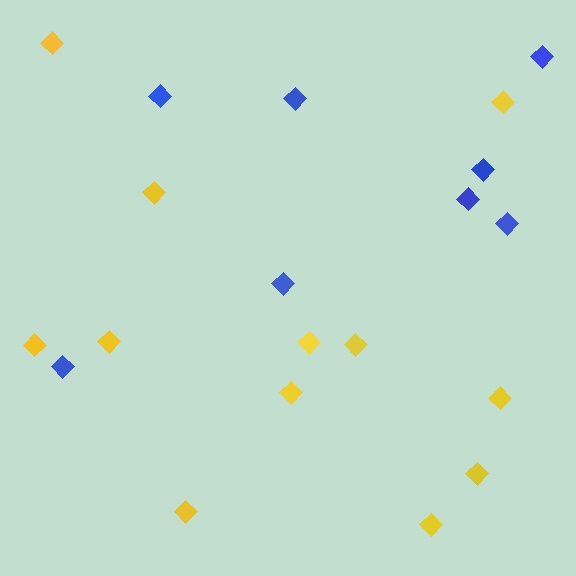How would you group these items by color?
There are 2 groups: one group of yellow diamonds (12) and one group of blue diamonds (8).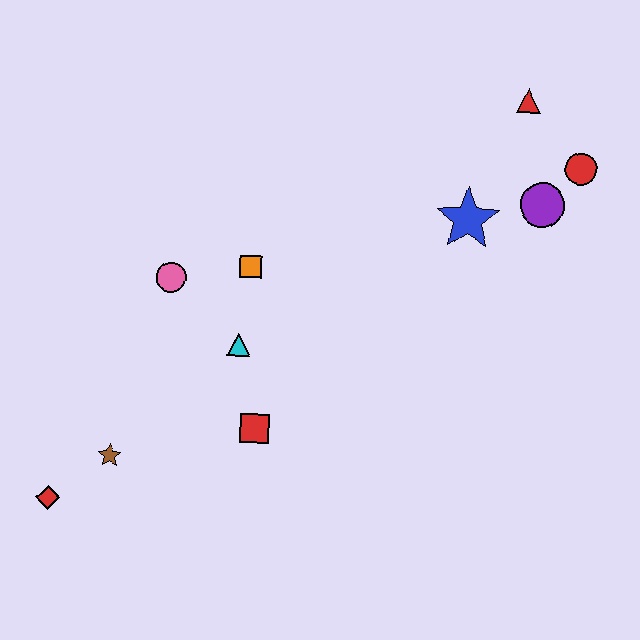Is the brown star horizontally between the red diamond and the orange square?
Yes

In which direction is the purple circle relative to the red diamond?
The purple circle is to the right of the red diamond.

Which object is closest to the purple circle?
The red circle is closest to the purple circle.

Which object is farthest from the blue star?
The red diamond is farthest from the blue star.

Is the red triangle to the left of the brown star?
No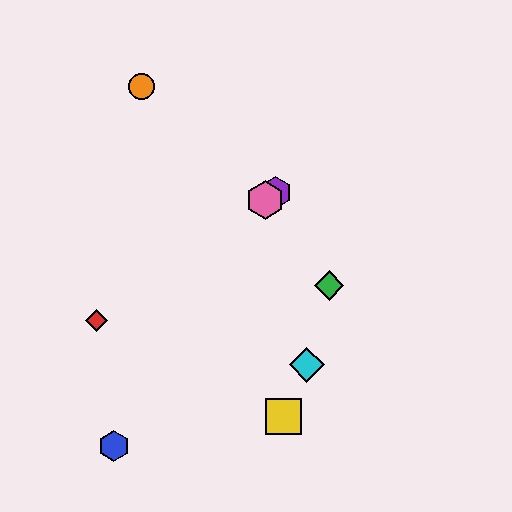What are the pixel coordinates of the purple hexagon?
The purple hexagon is at (275, 193).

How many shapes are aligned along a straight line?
3 shapes (the red diamond, the purple hexagon, the pink hexagon) are aligned along a straight line.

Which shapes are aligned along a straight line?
The red diamond, the purple hexagon, the pink hexagon are aligned along a straight line.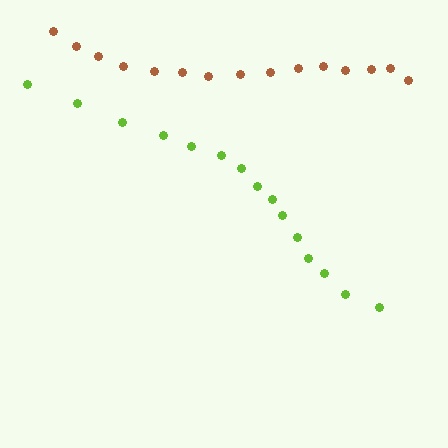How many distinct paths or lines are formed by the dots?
There are 2 distinct paths.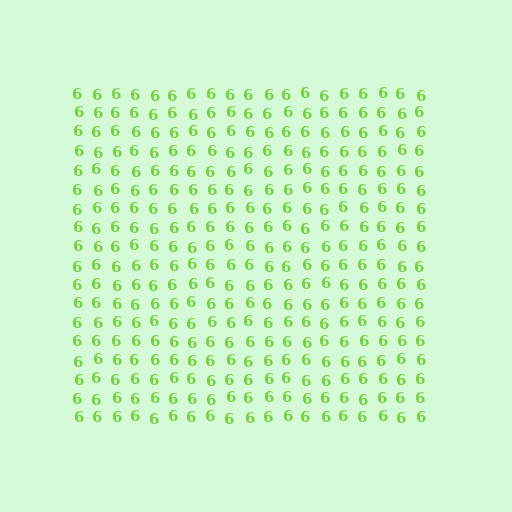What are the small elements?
The small elements are digit 6's.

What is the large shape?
The large shape is a square.